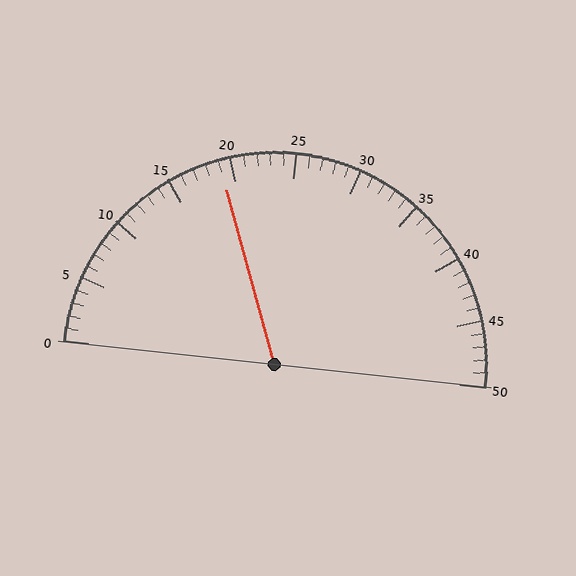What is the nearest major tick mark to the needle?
The nearest major tick mark is 20.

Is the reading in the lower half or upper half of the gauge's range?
The reading is in the lower half of the range (0 to 50).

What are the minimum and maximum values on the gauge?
The gauge ranges from 0 to 50.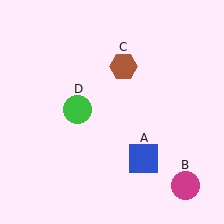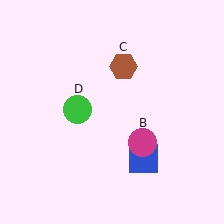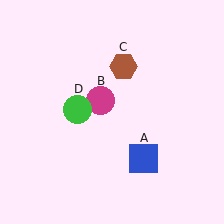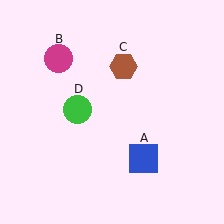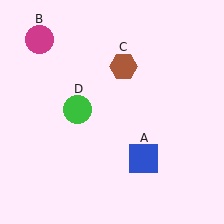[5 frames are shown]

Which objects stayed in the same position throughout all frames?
Blue square (object A) and brown hexagon (object C) and green circle (object D) remained stationary.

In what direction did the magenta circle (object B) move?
The magenta circle (object B) moved up and to the left.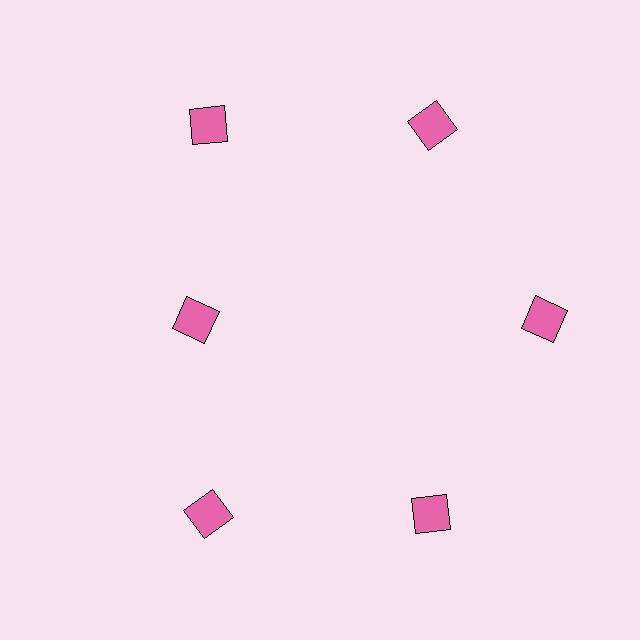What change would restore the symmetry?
The symmetry would be restored by moving it outward, back onto the ring so that all 6 squares sit at equal angles and equal distance from the center.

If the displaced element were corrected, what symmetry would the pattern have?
It would have 6-fold rotational symmetry — the pattern would map onto itself every 60 degrees.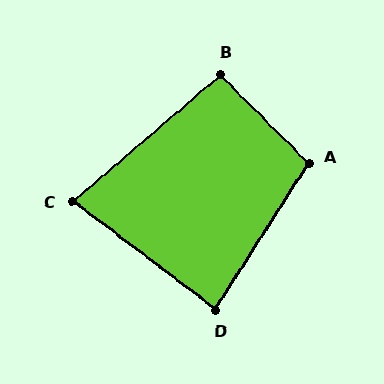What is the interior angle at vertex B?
Approximately 95 degrees (approximately right).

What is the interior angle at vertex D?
Approximately 85 degrees (approximately right).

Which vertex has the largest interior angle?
A, at approximately 103 degrees.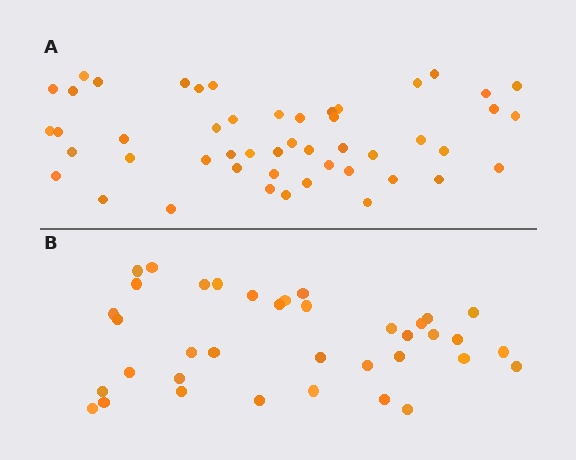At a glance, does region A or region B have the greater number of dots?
Region A (the top region) has more dots.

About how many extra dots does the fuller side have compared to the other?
Region A has roughly 12 or so more dots than region B.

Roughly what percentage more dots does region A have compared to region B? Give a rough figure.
About 30% more.